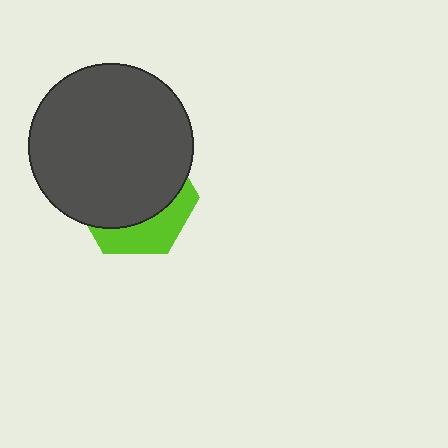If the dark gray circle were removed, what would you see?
You would see the complete lime hexagon.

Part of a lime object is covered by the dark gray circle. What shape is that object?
It is a hexagon.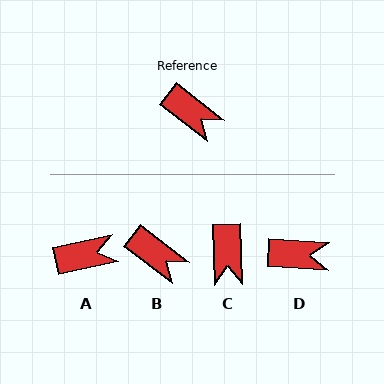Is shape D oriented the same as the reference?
No, it is off by about 34 degrees.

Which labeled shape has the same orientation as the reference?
B.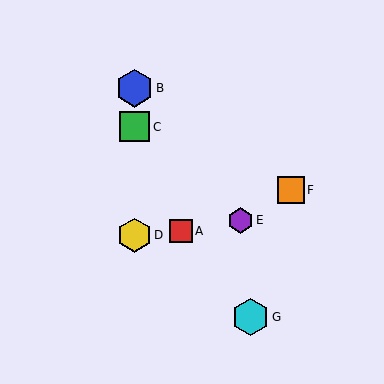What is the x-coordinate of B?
Object B is at x≈134.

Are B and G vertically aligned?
No, B is at x≈134 and G is at x≈251.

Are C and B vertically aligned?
Yes, both are at x≈134.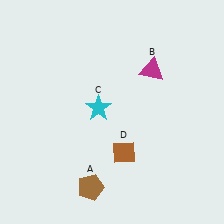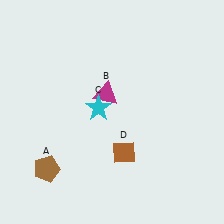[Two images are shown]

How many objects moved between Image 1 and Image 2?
2 objects moved between the two images.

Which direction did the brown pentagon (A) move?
The brown pentagon (A) moved left.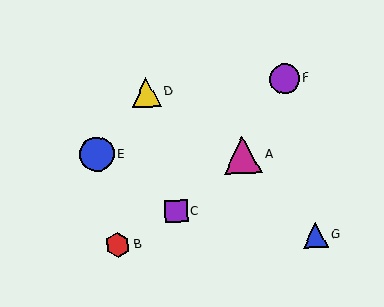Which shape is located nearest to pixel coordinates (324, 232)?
The blue triangle (labeled G) at (316, 235) is nearest to that location.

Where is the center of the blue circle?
The center of the blue circle is at (97, 154).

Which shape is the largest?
The magenta triangle (labeled A) is the largest.